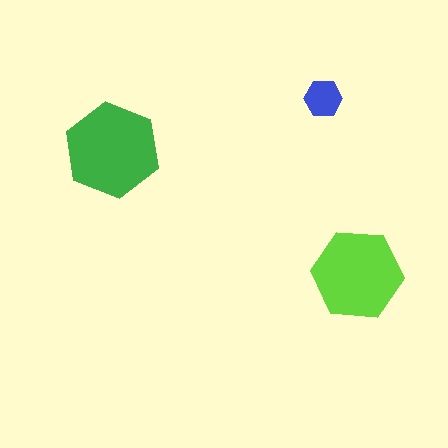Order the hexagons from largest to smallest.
the green one, the lime one, the blue one.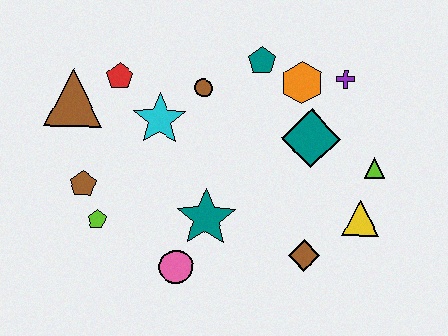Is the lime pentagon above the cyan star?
No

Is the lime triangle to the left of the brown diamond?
No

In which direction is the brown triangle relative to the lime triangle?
The brown triangle is to the left of the lime triangle.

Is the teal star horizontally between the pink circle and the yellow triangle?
Yes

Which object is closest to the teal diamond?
The orange hexagon is closest to the teal diamond.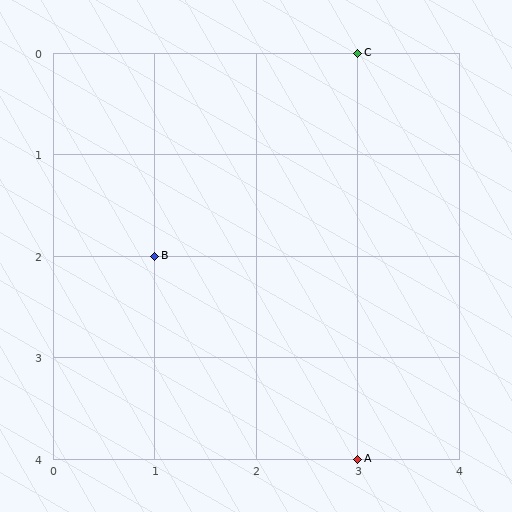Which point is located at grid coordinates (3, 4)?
Point A is at (3, 4).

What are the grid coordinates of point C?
Point C is at grid coordinates (3, 0).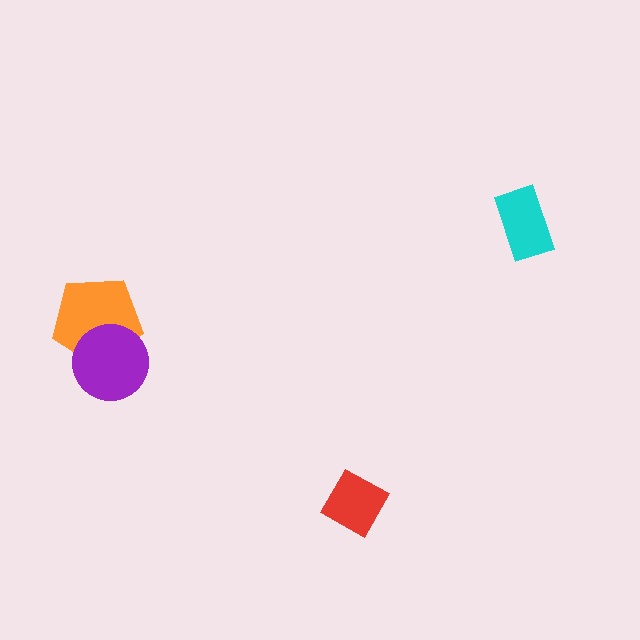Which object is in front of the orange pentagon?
The purple circle is in front of the orange pentagon.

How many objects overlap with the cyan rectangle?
0 objects overlap with the cyan rectangle.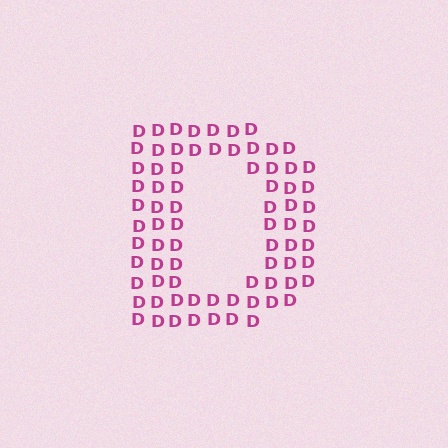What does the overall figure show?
The overall figure shows the letter D.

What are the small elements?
The small elements are letter D's.